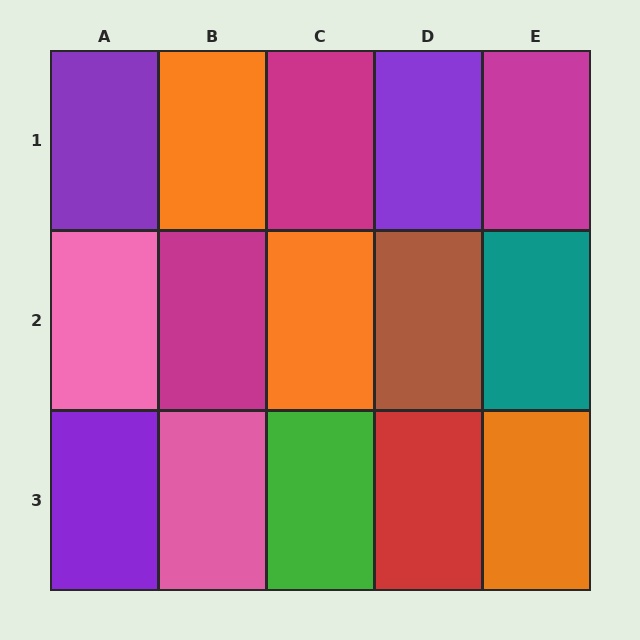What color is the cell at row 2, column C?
Orange.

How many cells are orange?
3 cells are orange.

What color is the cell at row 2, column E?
Teal.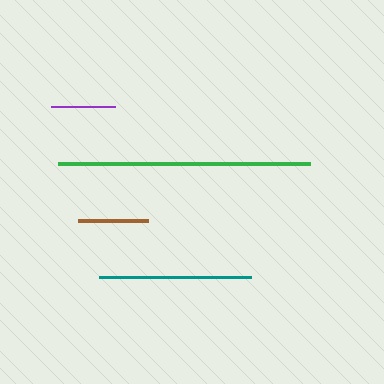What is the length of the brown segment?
The brown segment is approximately 70 pixels long.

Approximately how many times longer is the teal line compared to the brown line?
The teal line is approximately 2.2 times the length of the brown line.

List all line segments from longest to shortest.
From longest to shortest: green, teal, brown, purple.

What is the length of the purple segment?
The purple segment is approximately 64 pixels long.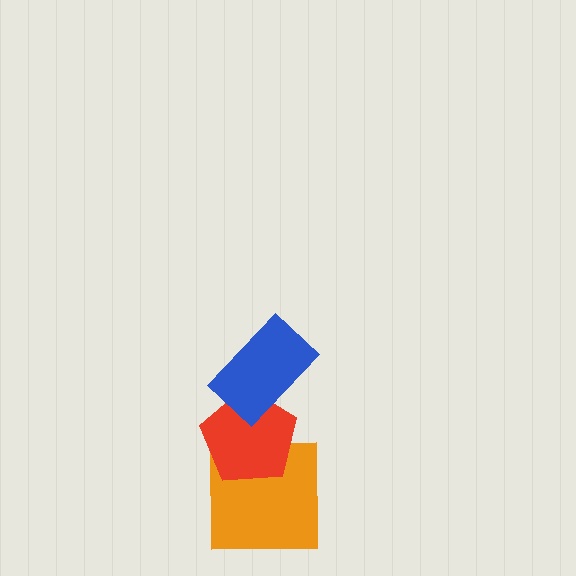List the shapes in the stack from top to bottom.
From top to bottom: the blue rectangle, the red pentagon, the orange square.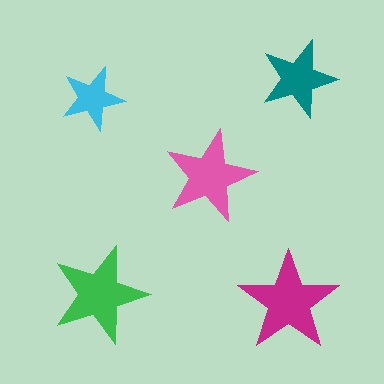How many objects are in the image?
There are 5 objects in the image.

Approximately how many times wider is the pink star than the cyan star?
About 1.5 times wider.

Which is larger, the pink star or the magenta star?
The magenta one.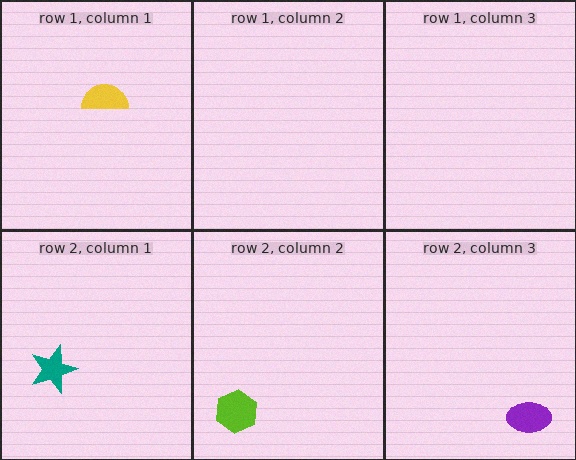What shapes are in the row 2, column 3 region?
The purple ellipse.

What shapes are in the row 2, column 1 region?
The teal star.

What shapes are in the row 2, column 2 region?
The lime hexagon.